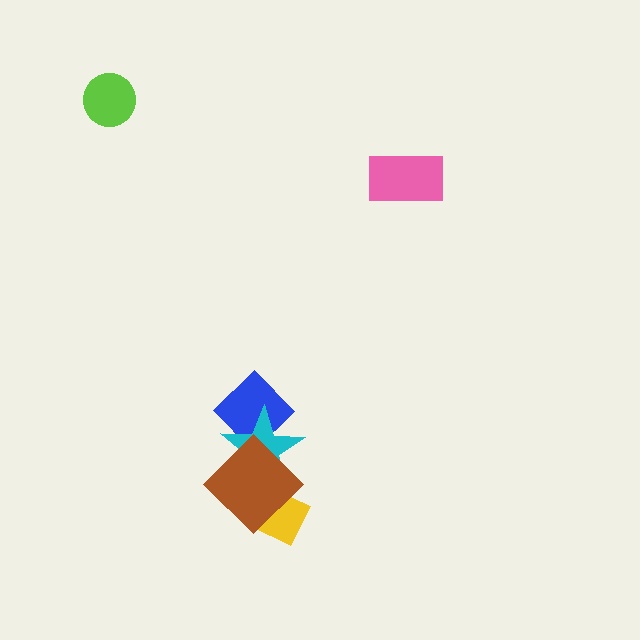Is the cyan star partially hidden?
Yes, it is partially covered by another shape.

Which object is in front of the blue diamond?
The cyan star is in front of the blue diamond.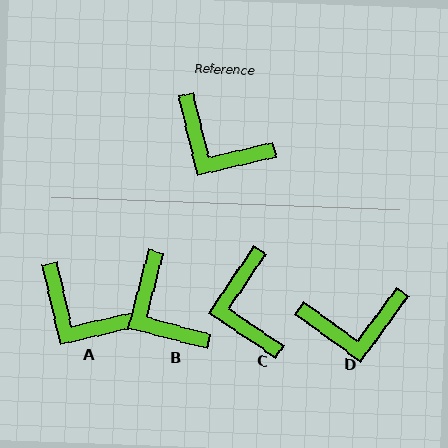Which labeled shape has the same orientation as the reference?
A.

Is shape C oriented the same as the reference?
No, it is off by about 48 degrees.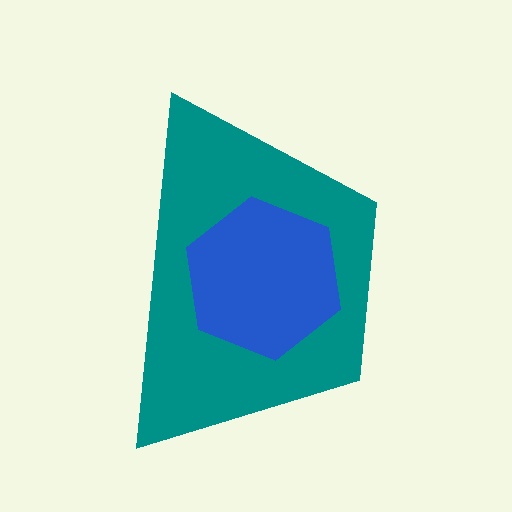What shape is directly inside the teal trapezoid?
The blue hexagon.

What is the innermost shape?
The blue hexagon.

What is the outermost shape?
The teal trapezoid.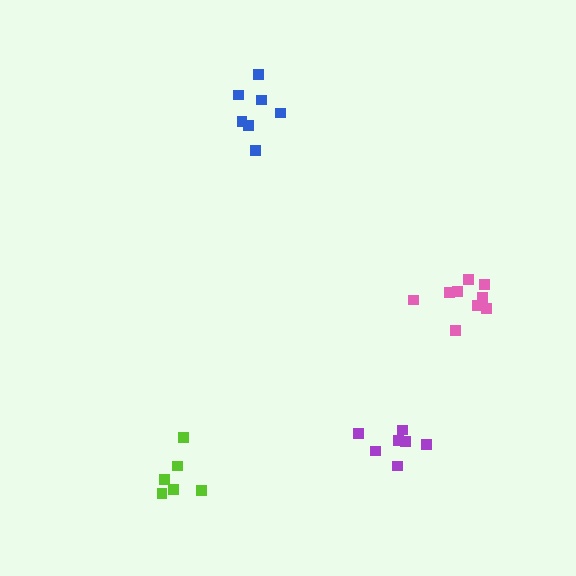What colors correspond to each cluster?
The clusters are colored: blue, pink, purple, lime.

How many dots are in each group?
Group 1: 7 dots, Group 2: 9 dots, Group 3: 7 dots, Group 4: 6 dots (29 total).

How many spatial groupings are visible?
There are 4 spatial groupings.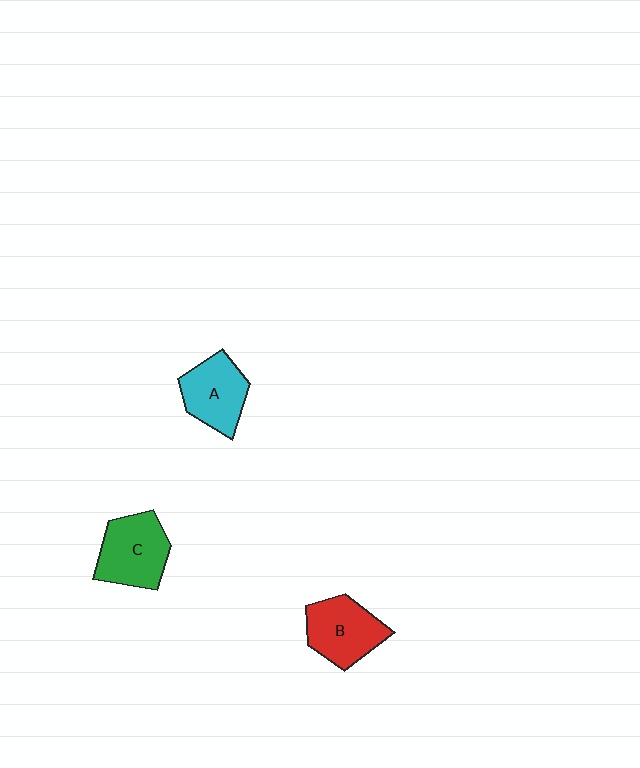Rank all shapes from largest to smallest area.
From largest to smallest: C (green), B (red), A (cyan).